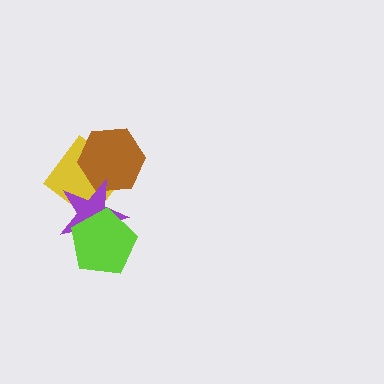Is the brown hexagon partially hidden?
Yes, it is partially covered by another shape.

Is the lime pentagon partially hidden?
No, no other shape covers it.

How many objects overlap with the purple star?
3 objects overlap with the purple star.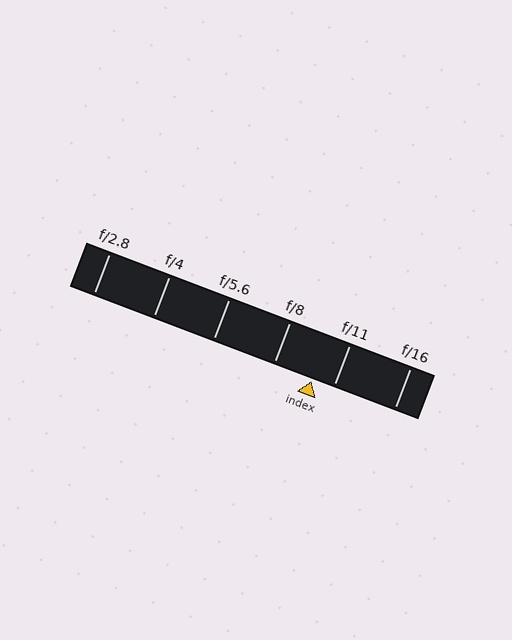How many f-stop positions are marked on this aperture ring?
There are 6 f-stop positions marked.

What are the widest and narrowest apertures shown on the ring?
The widest aperture shown is f/2.8 and the narrowest is f/16.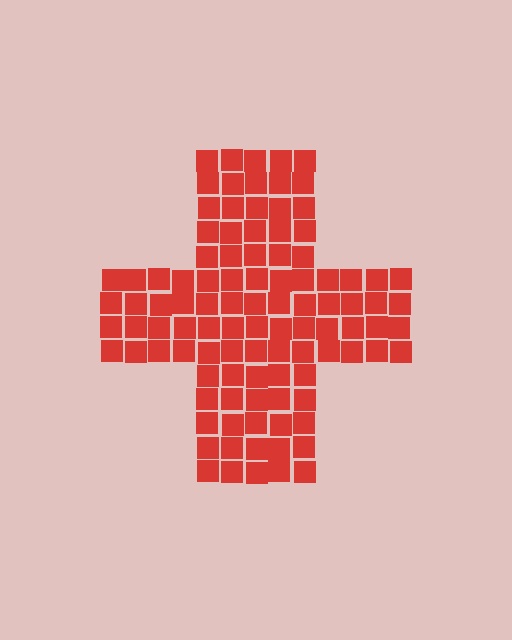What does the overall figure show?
The overall figure shows a cross.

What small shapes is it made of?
It is made of small squares.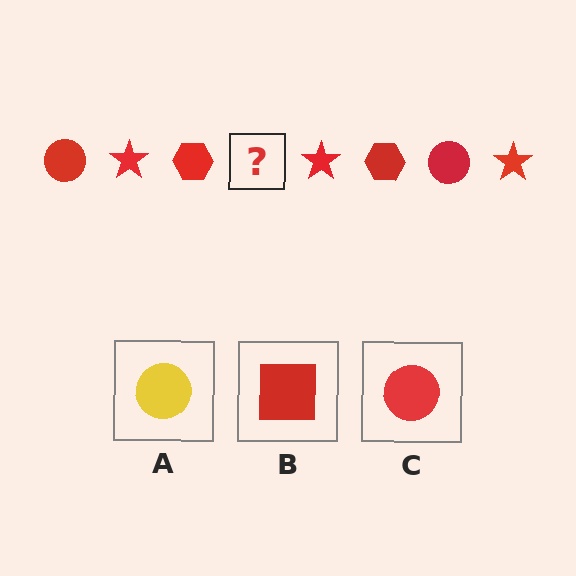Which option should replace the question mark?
Option C.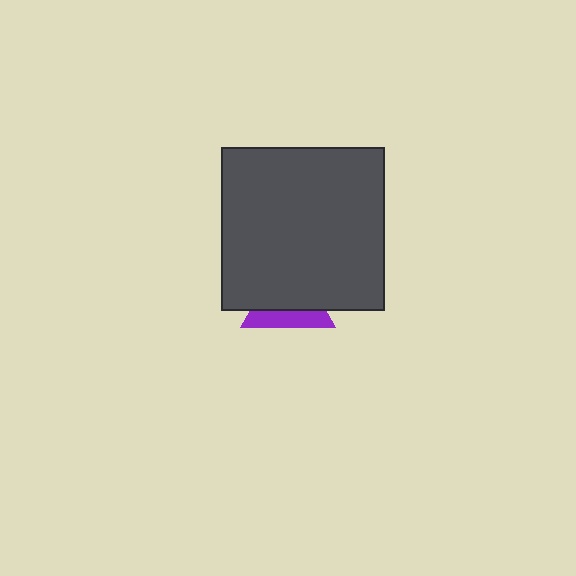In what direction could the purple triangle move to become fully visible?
The purple triangle could move down. That would shift it out from behind the dark gray square entirely.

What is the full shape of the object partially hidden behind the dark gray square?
The partially hidden object is a purple triangle.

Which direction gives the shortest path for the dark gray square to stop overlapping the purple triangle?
Moving up gives the shortest separation.